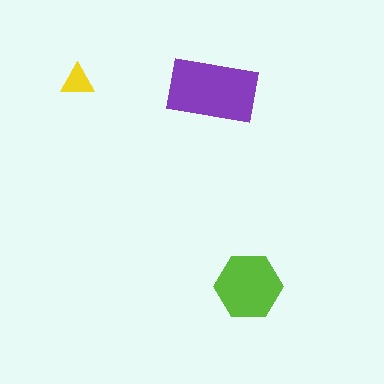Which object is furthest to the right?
The lime hexagon is rightmost.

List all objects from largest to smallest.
The purple rectangle, the lime hexagon, the yellow triangle.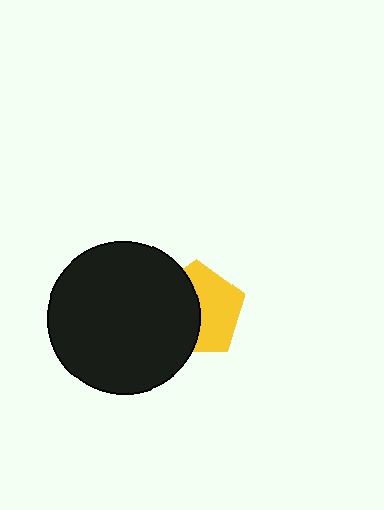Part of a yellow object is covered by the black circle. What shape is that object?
It is a pentagon.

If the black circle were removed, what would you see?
You would see the complete yellow pentagon.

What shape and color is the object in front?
The object in front is a black circle.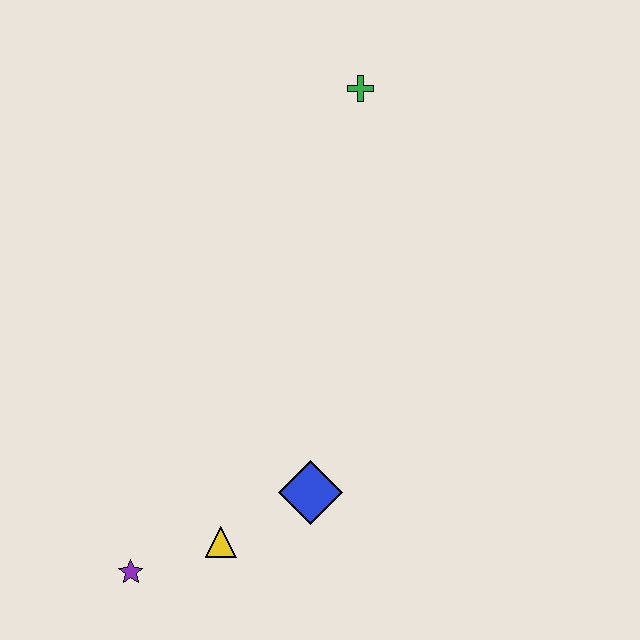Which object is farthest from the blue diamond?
The green cross is farthest from the blue diamond.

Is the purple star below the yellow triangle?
Yes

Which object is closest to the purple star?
The yellow triangle is closest to the purple star.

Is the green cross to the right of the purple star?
Yes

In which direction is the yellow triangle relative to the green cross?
The yellow triangle is below the green cross.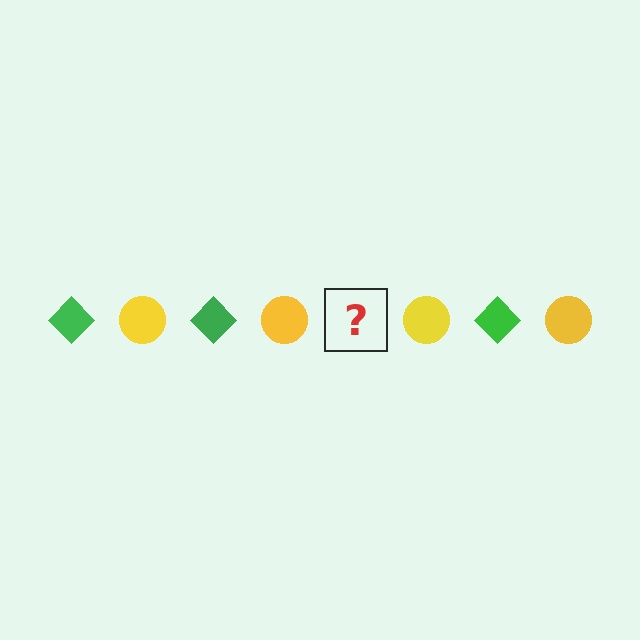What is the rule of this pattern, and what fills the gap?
The rule is that the pattern alternates between green diamond and yellow circle. The gap should be filled with a green diamond.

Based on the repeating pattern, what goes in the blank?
The blank should be a green diamond.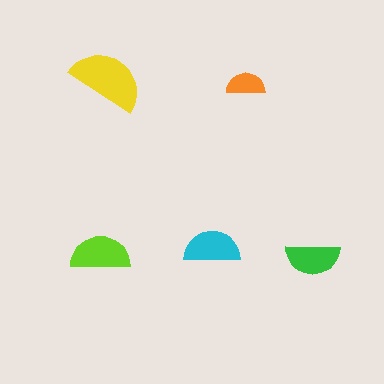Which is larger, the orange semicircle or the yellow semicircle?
The yellow one.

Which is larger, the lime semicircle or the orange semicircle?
The lime one.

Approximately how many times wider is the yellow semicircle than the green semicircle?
About 1.5 times wider.